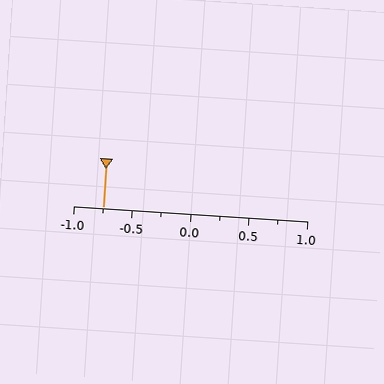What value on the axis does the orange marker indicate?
The marker indicates approximately -0.75.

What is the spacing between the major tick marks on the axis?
The major ticks are spaced 0.5 apart.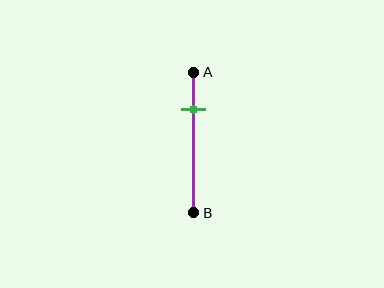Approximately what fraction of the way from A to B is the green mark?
The green mark is approximately 25% of the way from A to B.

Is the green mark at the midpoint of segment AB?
No, the mark is at about 25% from A, not at the 50% midpoint.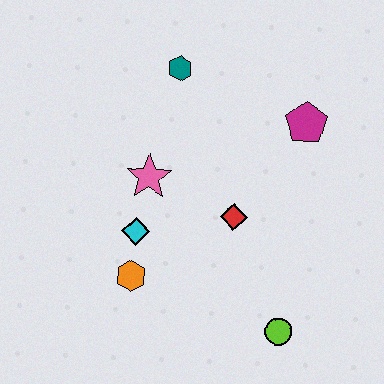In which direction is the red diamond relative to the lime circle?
The red diamond is above the lime circle.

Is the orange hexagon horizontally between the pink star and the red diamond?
No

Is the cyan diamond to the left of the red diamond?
Yes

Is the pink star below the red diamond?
No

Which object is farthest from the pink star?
The lime circle is farthest from the pink star.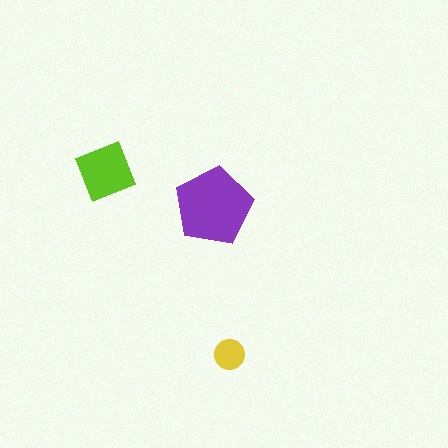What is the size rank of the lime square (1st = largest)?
2nd.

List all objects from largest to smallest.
The purple pentagon, the lime square, the yellow circle.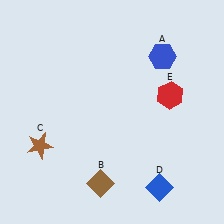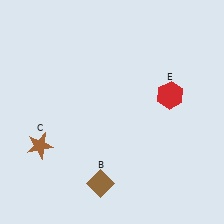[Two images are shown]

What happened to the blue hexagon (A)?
The blue hexagon (A) was removed in Image 2. It was in the top-right area of Image 1.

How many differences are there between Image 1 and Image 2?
There are 2 differences between the two images.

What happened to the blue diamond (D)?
The blue diamond (D) was removed in Image 2. It was in the bottom-right area of Image 1.